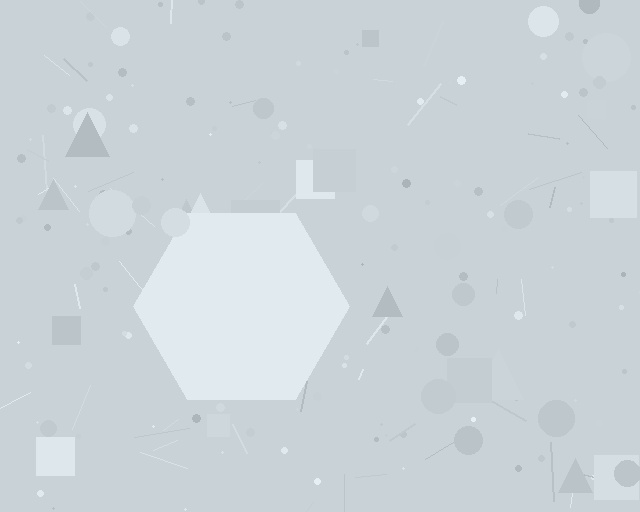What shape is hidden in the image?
A hexagon is hidden in the image.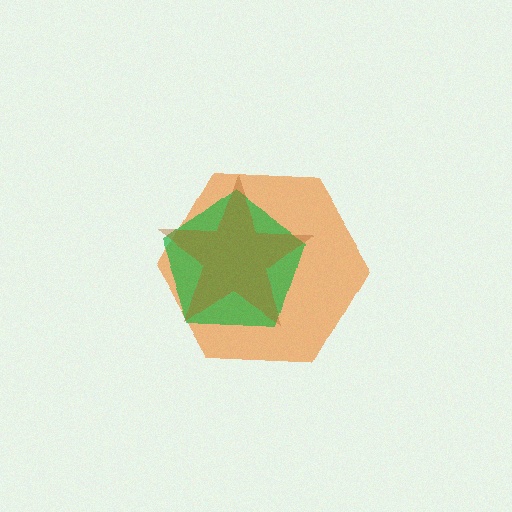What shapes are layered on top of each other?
The layered shapes are: an orange hexagon, a green pentagon, a brown star.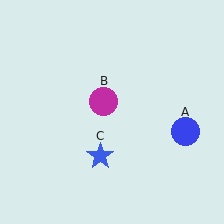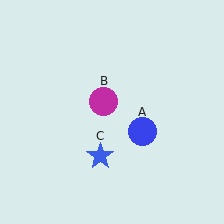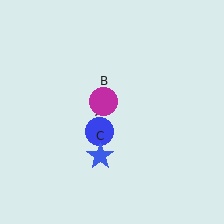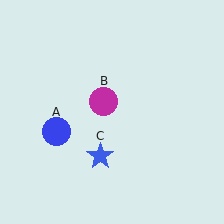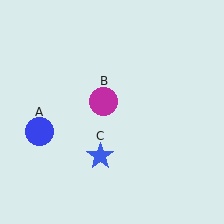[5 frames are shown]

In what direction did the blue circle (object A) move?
The blue circle (object A) moved left.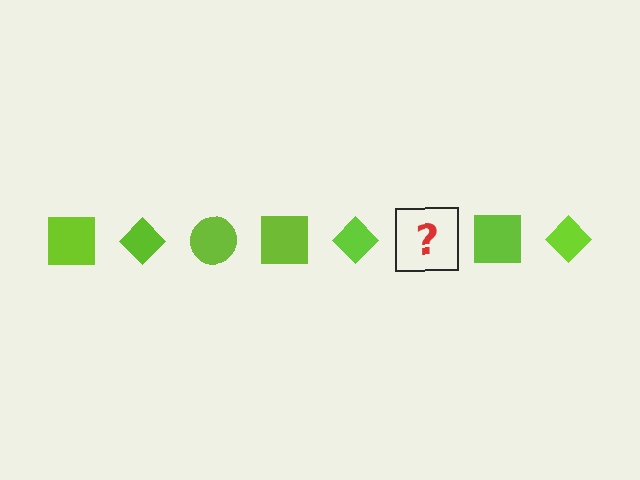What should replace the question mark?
The question mark should be replaced with a lime circle.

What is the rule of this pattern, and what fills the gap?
The rule is that the pattern cycles through square, diamond, circle shapes in lime. The gap should be filled with a lime circle.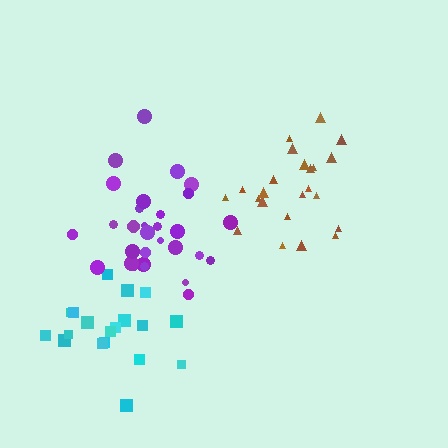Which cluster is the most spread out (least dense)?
Cyan.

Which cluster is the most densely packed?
Purple.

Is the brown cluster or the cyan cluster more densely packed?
Brown.